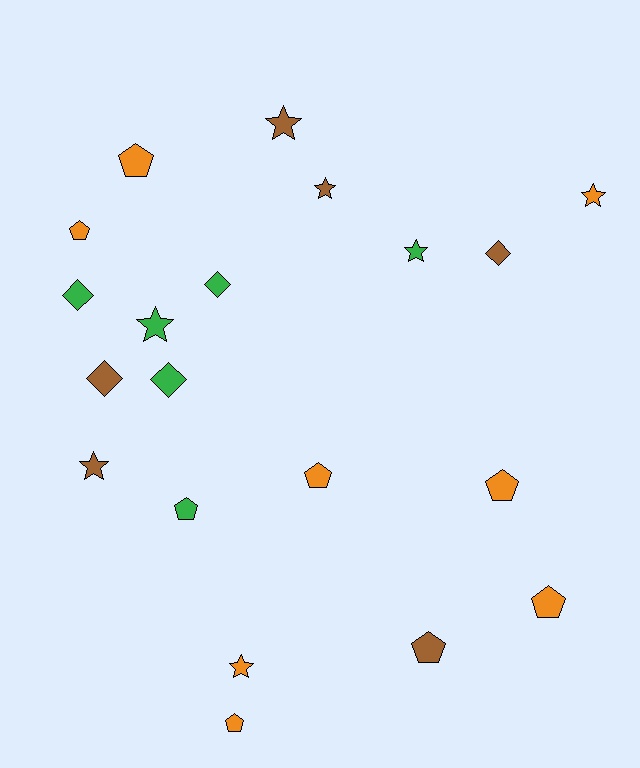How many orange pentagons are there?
There are 6 orange pentagons.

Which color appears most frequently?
Orange, with 8 objects.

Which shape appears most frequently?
Pentagon, with 8 objects.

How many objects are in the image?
There are 20 objects.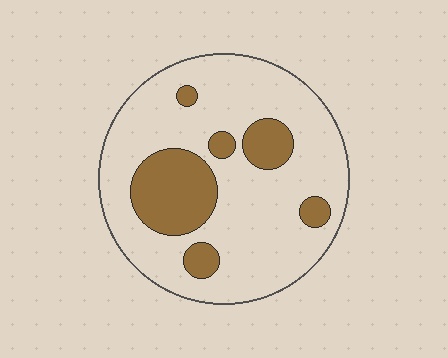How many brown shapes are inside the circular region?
6.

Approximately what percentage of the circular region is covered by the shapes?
Approximately 20%.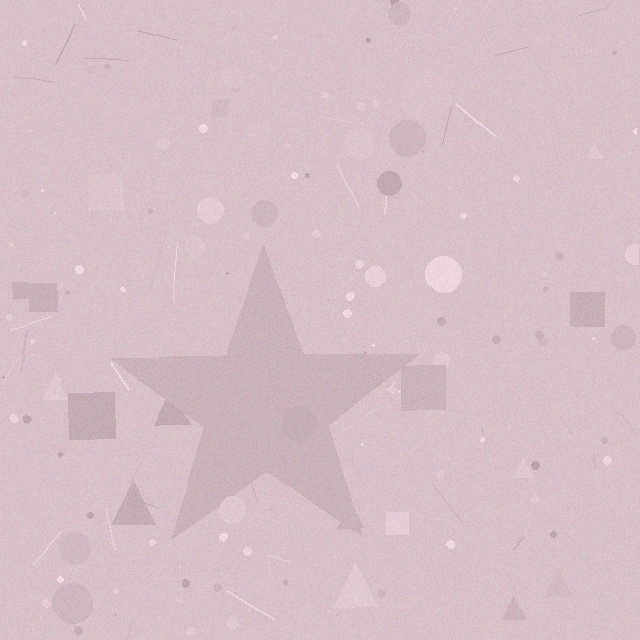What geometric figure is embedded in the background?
A star is embedded in the background.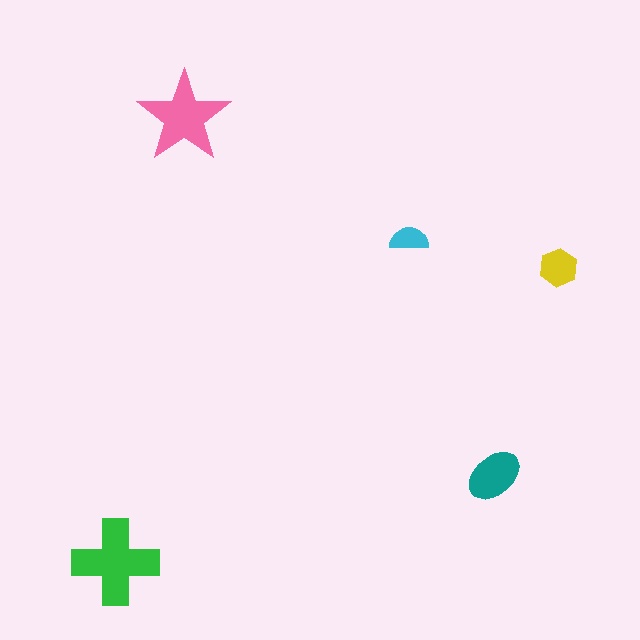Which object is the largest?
The green cross.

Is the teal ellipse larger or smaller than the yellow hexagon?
Larger.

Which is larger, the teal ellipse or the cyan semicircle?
The teal ellipse.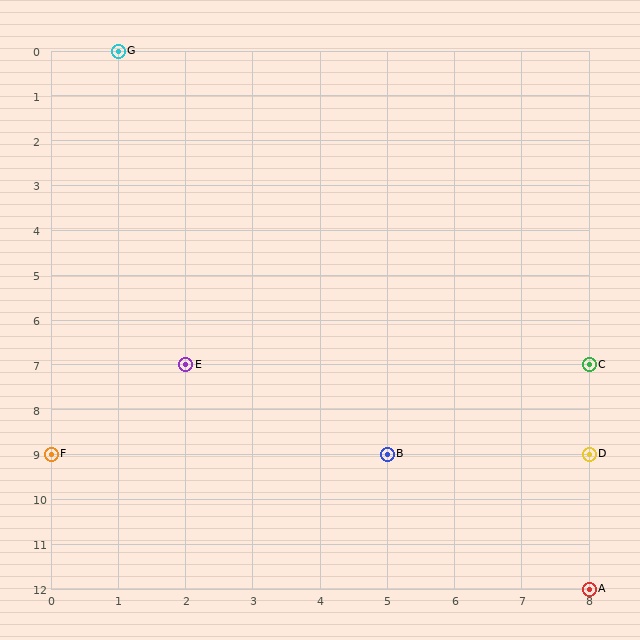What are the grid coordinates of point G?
Point G is at grid coordinates (1, 0).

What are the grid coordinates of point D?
Point D is at grid coordinates (8, 9).